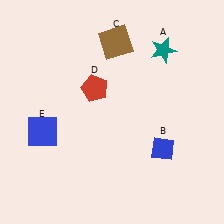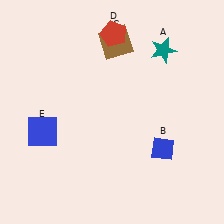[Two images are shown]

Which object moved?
The red pentagon (D) moved up.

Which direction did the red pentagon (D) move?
The red pentagon (D) moved up.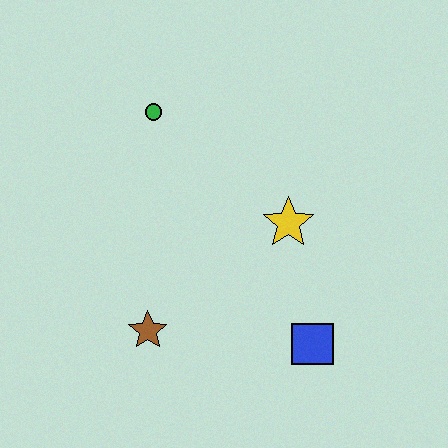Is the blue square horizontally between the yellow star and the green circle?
No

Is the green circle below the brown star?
No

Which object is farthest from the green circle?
The blue square is farthest from the green circle.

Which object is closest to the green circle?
The yellow star is closest to the green circle.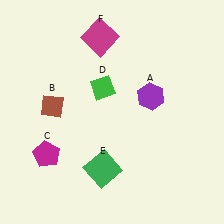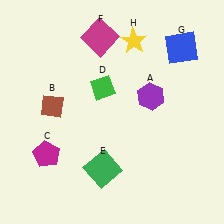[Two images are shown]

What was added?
A blue square (G), a yellow star (H) were added in Image 2.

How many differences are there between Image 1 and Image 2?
There are 2 differences between the two images.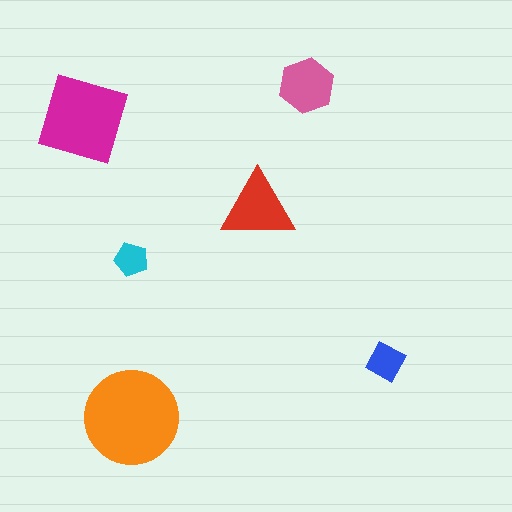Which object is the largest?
The orange circle.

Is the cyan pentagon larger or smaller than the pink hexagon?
Smaller.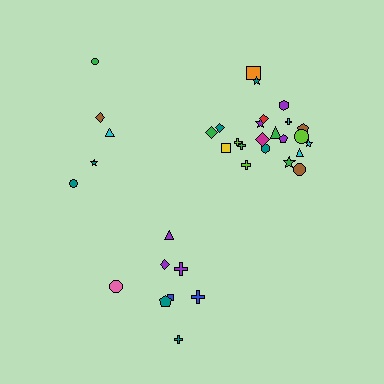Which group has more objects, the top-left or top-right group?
The top-right group.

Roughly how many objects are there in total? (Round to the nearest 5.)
Roughly 35 objects in total.